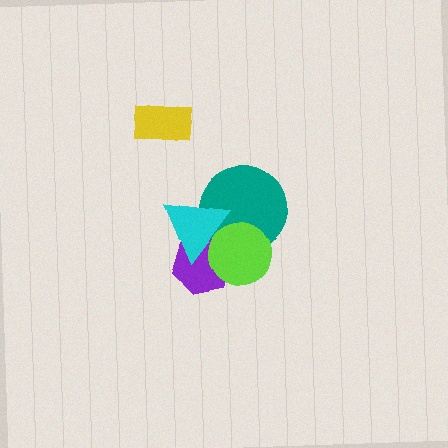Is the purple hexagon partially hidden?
Yes, it is partially covered by another shape.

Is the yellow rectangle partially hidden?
No, no other shape covers it.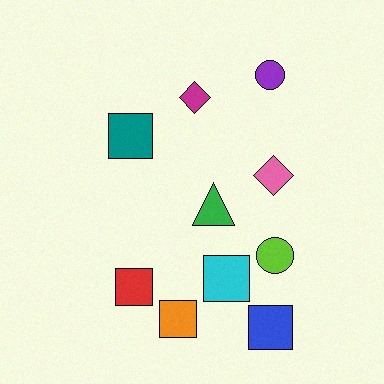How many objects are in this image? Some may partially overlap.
There are 10 objects.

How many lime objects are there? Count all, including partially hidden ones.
There is 1 lime object.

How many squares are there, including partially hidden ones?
There are 5 squares.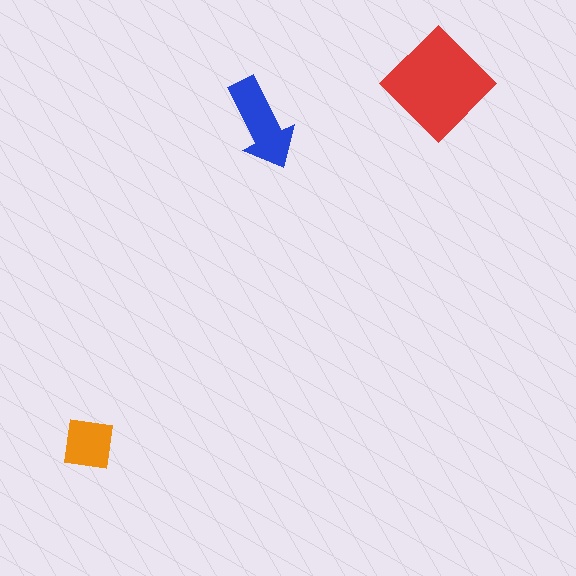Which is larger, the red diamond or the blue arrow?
The red diamond.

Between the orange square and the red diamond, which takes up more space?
The red diamond.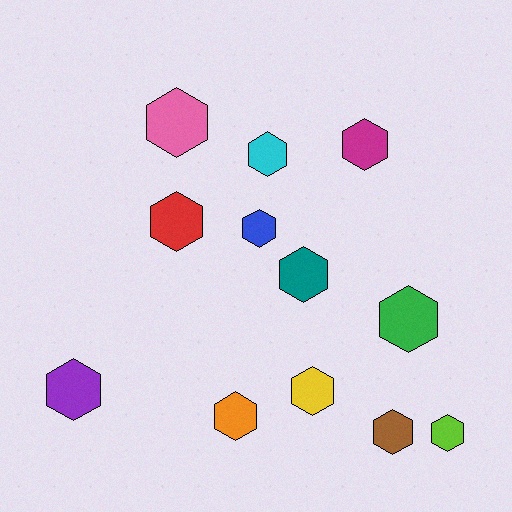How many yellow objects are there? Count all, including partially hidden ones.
There is 1 yellow object.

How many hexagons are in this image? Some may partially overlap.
There are 12 hexagons.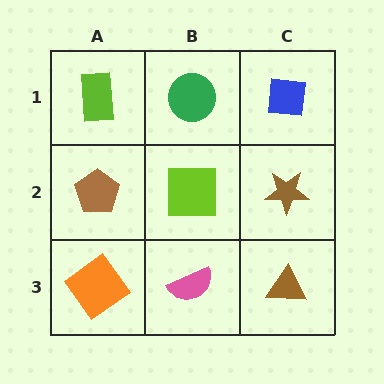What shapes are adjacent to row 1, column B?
A lime square (row 2, column B), a lime rectangle (row 1, column A), a blue square (row 1, column C).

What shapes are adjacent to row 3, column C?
A brown star (row 2, column C), a pink semicircle (row 3, column B).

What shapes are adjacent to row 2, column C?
A blue square (row 1, column C), a brown triangle (row 3, column C), a lime square (row 2, column B).